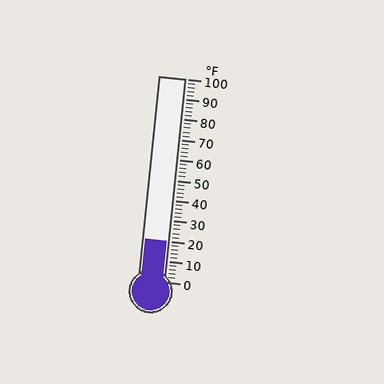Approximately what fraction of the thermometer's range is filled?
The thermometer is filled to approximately 20% of its range.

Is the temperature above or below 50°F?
The temperature is below 50°F.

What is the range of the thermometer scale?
The thermometer scale ranges from 0°F to 100°F.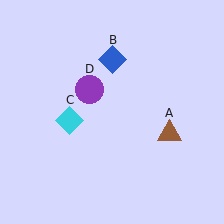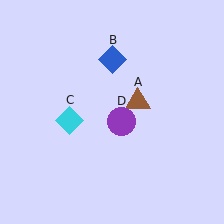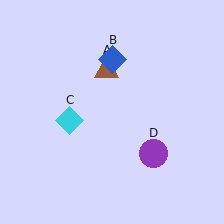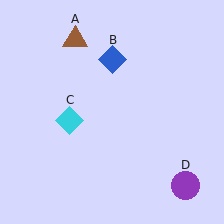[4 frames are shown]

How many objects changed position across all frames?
2 objects changed position: brown triangle (object A), purple circle (object D).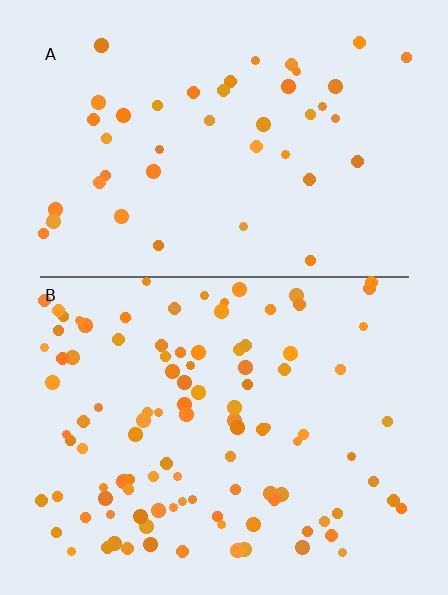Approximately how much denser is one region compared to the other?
Approximately 2.4× — region B over region A.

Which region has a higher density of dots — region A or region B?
B (the bottom).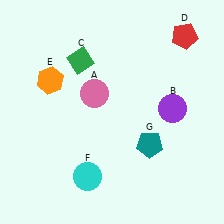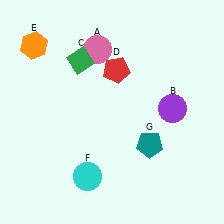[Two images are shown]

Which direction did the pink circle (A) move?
The pink circle (A) moved up.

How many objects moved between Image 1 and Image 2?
3 objects moved between the two images.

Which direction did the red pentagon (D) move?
The red pentagon (D) moved left.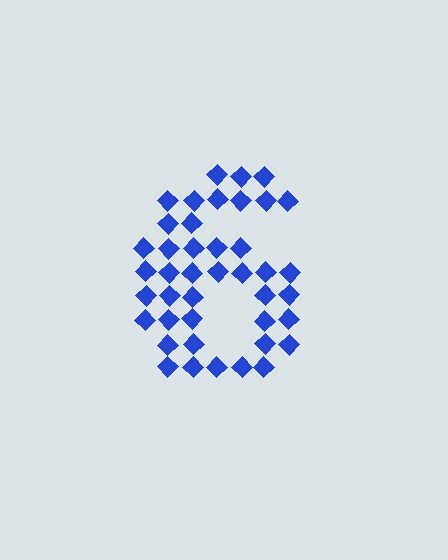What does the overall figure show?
The overall figure shows the digit 6.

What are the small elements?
The small elements are diamonds.